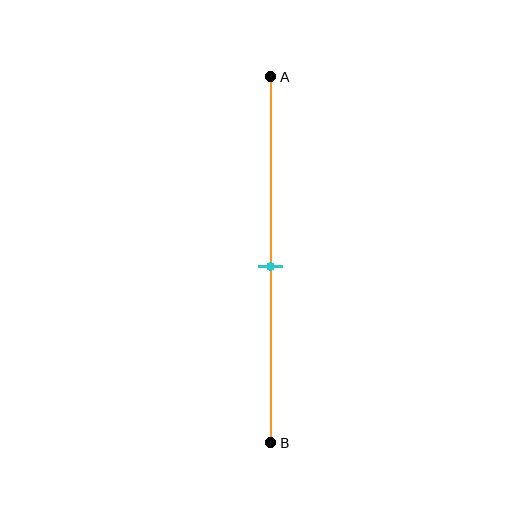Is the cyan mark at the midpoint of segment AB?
Yes, the mark is approximately at the midpoint.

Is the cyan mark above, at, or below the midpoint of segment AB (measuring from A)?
The cyan mark is approximately at the midpoint of segment AB.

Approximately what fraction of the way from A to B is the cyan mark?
The cyan mark is approximately 50% of the way from A to B.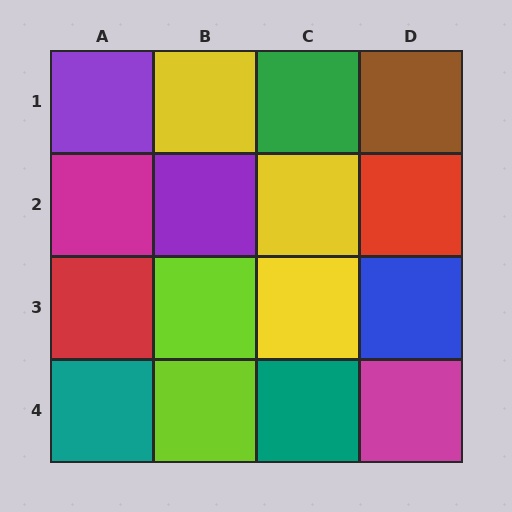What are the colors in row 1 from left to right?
Purple, yellow, green, brown.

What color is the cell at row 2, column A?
Magenta.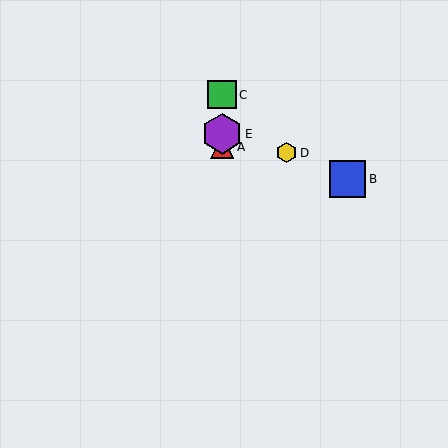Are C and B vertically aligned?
No, C is at x≈222 and B is at x≈348.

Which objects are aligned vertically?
Objects A, C, E are aligned vertically.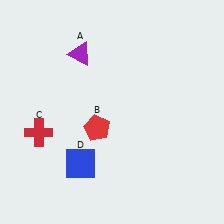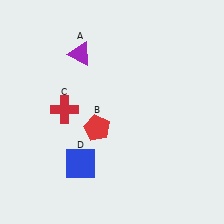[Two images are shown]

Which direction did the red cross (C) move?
The red cross (C) moved right.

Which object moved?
The red cross (C) moved right.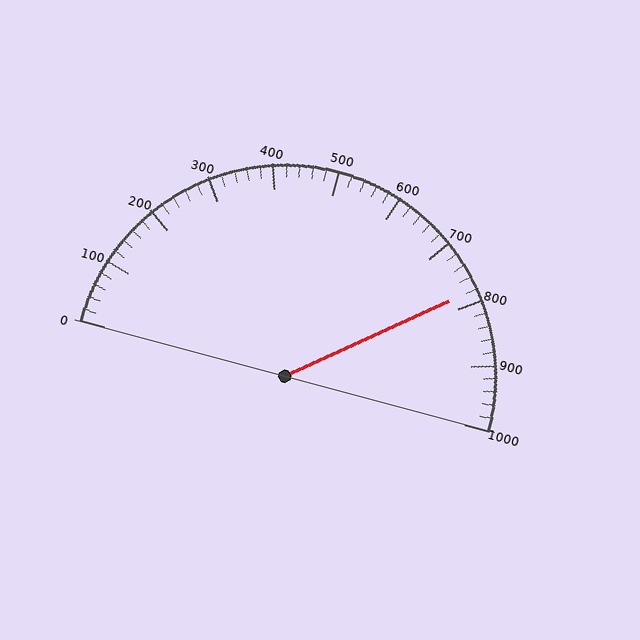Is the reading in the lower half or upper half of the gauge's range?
The reading is in the upper half of the range (0 to 1000).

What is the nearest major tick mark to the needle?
The nearest major tick mark is 800.